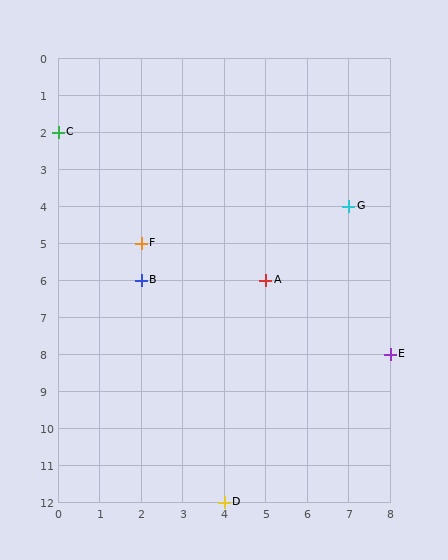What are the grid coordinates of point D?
Point D is at grid coordinates (4, 12).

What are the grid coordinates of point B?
Point B is at grid coordinates (2, 6).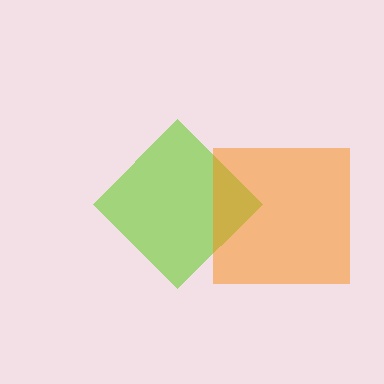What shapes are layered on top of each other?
The layered shapes are: a lime diamond, an orange square.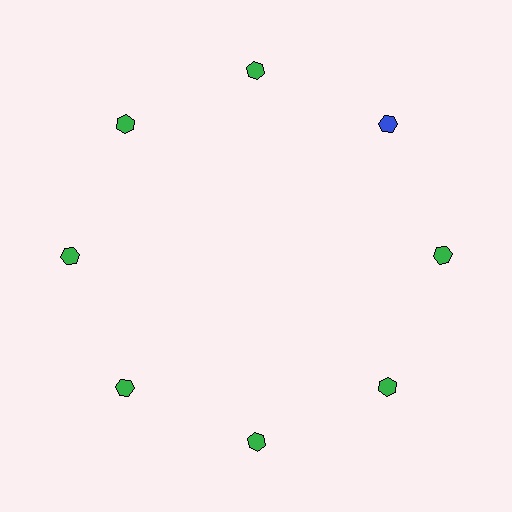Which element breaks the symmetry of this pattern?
The blue hexagon at roughly the 2 o'clock position breaks the symmetry. All other shapes are green hexagons.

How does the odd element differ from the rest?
It has a different color: blue instead of green.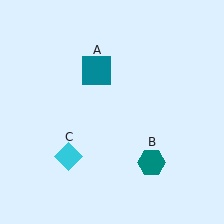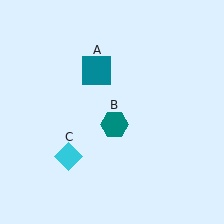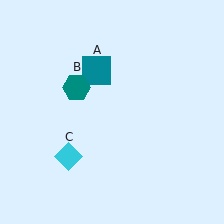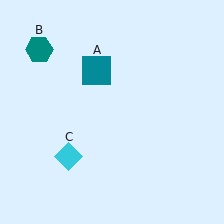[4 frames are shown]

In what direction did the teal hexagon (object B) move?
The teal hexagon (object B) moved up and to the left.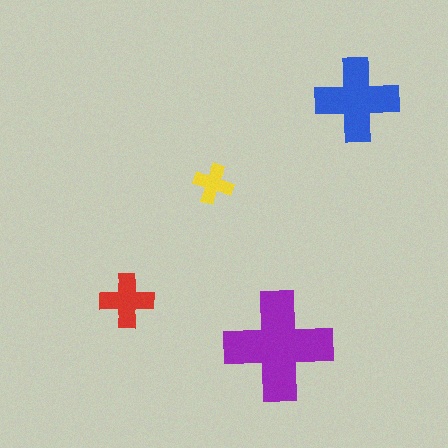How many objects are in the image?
There are 4 objects in the image.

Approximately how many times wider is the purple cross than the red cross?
About 2 times wider.